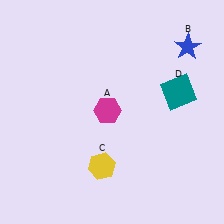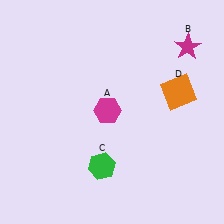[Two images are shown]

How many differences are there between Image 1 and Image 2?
There are 3 differences between the two images.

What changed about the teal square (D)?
In Image 1, D is teal. In Image 2, it changed to orange.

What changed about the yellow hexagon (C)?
In Image 1, C is yellow. In Image 2, it changed to green.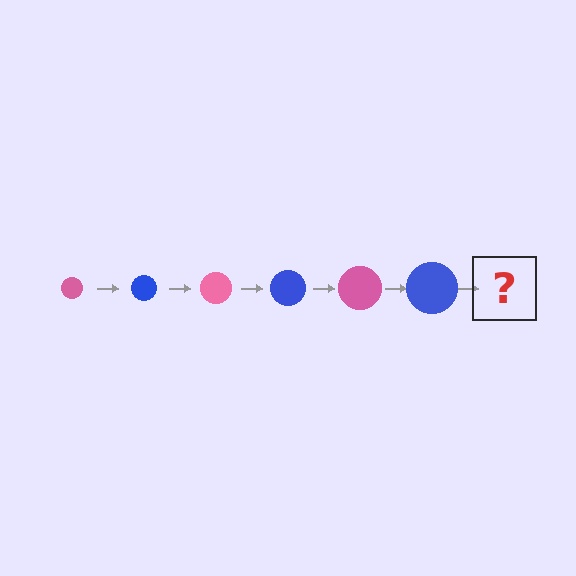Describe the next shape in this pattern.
It should be a pink circle, larger than the previous one.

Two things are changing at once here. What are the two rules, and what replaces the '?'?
The two rules are that the circle grows larger each step and the color cycles through pink and blue. The '?' should be a pink circle, larger than the previous one.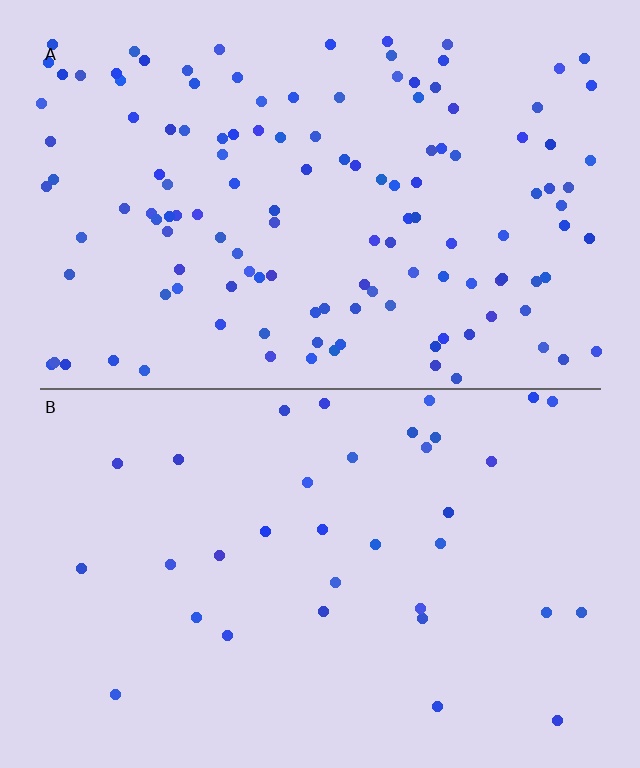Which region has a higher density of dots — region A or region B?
A (the top).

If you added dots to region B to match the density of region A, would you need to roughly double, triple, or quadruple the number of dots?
Approximately quadruple.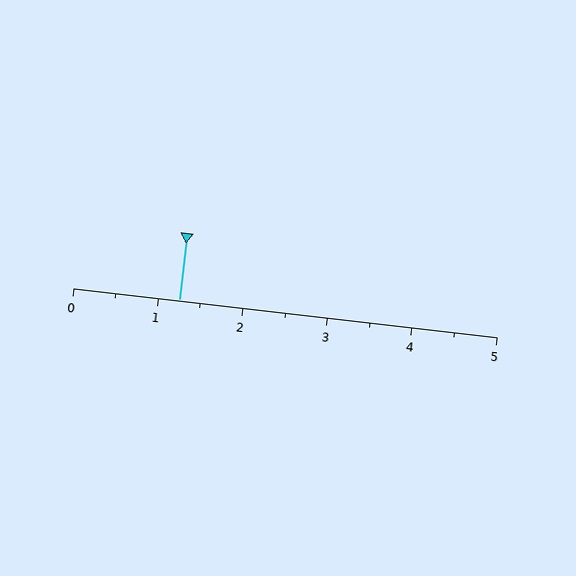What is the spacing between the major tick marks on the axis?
The major ticks are spaced 1 apart.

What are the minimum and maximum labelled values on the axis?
The axis runs from 0 to 5.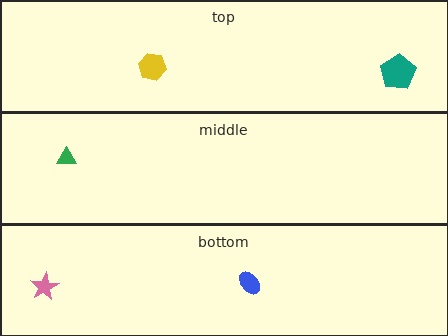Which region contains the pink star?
The bottom region.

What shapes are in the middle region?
The green triangle.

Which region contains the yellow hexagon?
The top region.